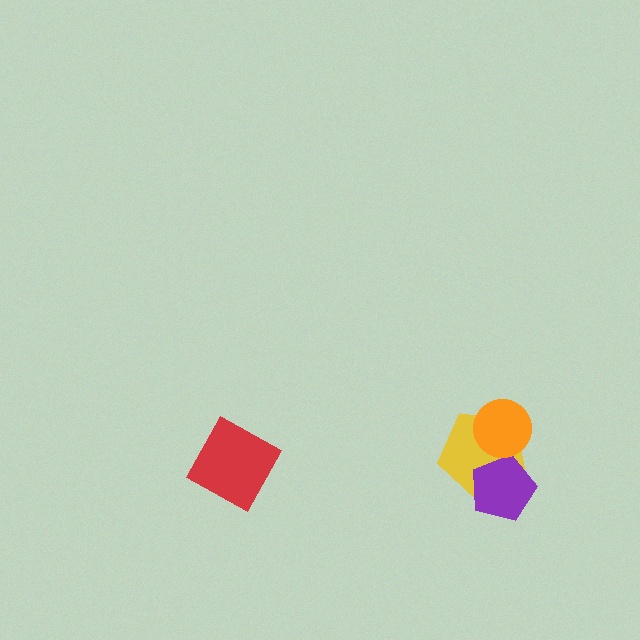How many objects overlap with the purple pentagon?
1 object overlaps with the purple pentagon.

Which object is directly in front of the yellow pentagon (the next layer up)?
The purple pentagon is directly in front of the yellow pentagon.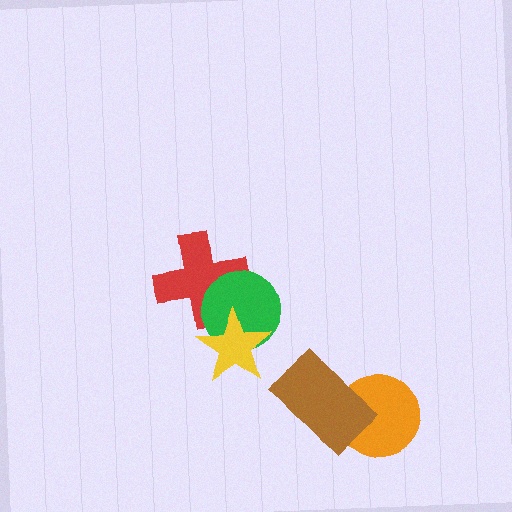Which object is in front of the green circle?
The yellow star is in front of the green circle.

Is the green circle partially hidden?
Yes, it is partially covered by another shape.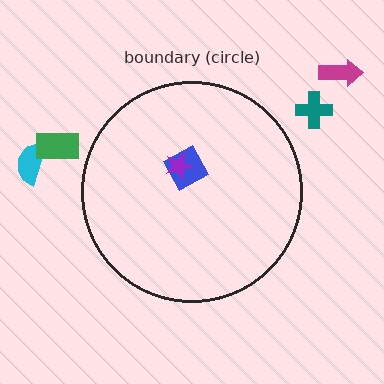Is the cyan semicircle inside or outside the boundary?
Outside.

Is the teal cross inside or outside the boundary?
Outside.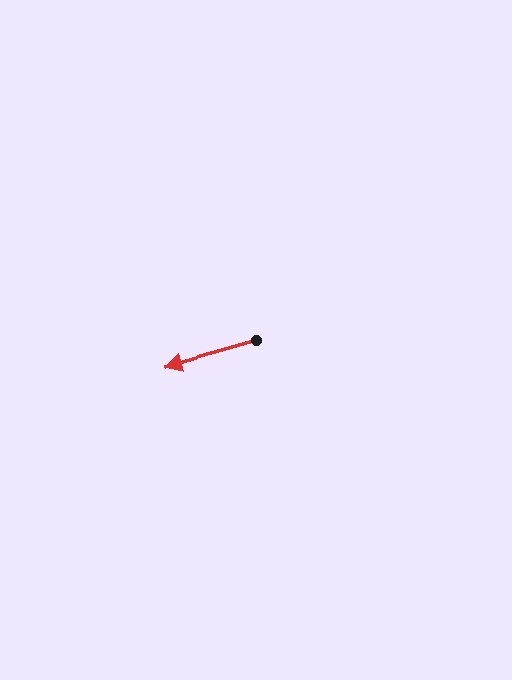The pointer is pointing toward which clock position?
Roughly 8 o'clock.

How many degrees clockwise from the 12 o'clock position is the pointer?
Approximately 254 degrees.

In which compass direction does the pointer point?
West.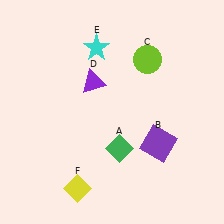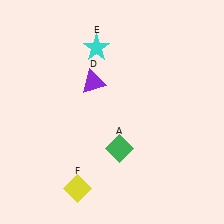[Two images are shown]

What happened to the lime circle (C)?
The lime circle (C) was removed in Image 2. It was in the top-right area of Image 1.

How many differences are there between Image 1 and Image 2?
There are 2 differences between the two images.